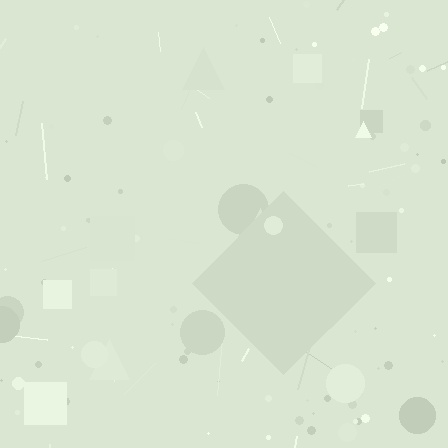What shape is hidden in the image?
A diamond is hidden in the image.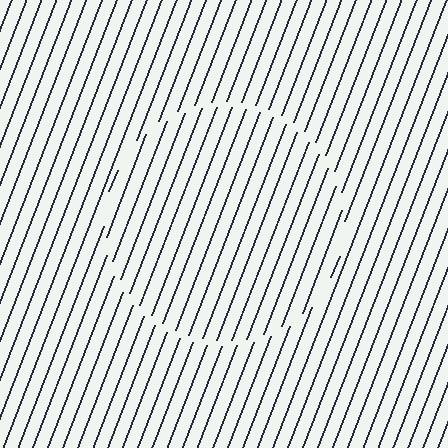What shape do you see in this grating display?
An illusory circle. The interior of the shape contains the same grating, shifted by half a period — the contour is defined by the phase discontinuity where line-ends from the inner and outer gratings abut.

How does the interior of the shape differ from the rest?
The interior of the shape contains the same grating, shifted by half a period — the contour is defined by the phase discontinuity where line-ends from the inner and outer gratings abut.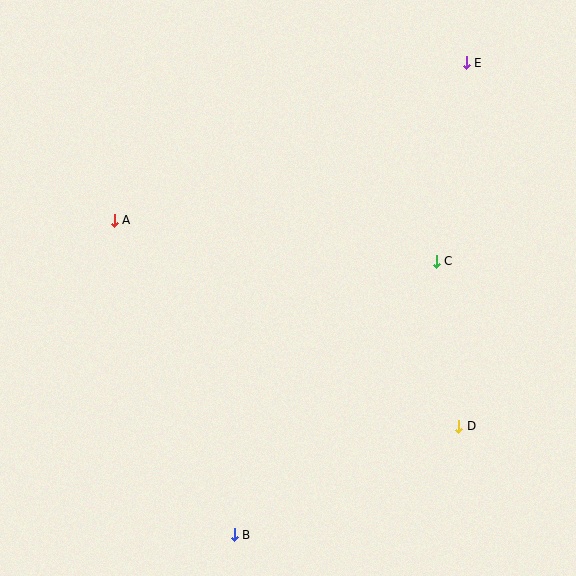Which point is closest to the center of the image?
Point C at (436, 261) is closest to the center.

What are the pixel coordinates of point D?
Point D is at (459, 426).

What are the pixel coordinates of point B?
Point B is at (234, 535).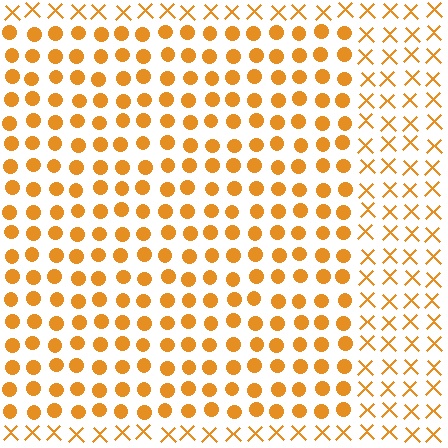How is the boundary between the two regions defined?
The boundary is defined by a change in element shape: circles inside vs. X marks outside. All elements share the same color and spacing.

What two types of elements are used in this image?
The image uses circles inside the rectangle region and X marks outside it.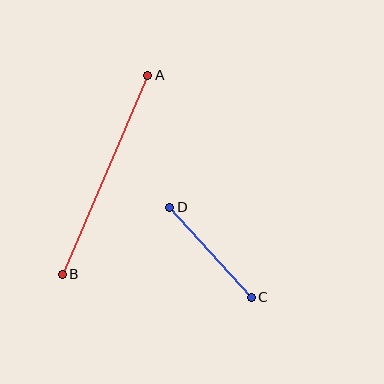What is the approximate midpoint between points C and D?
The midpoint is at approximately (210, 252) pixels.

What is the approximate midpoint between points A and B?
The midpoint is at approximately (105, 175) pixels.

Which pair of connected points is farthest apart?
Points A and B are farthest apart.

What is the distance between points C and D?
The distance is approximately 121 pixels.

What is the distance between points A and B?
The distance is approximately 217 pixels.